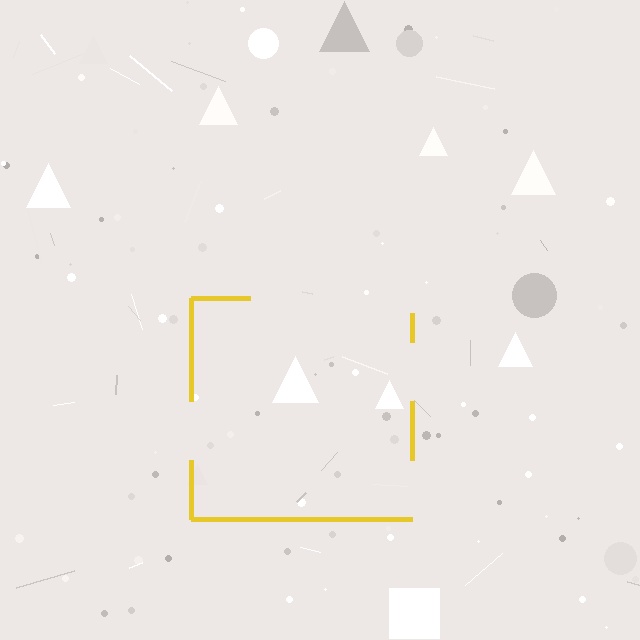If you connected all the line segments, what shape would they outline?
They would outline a square.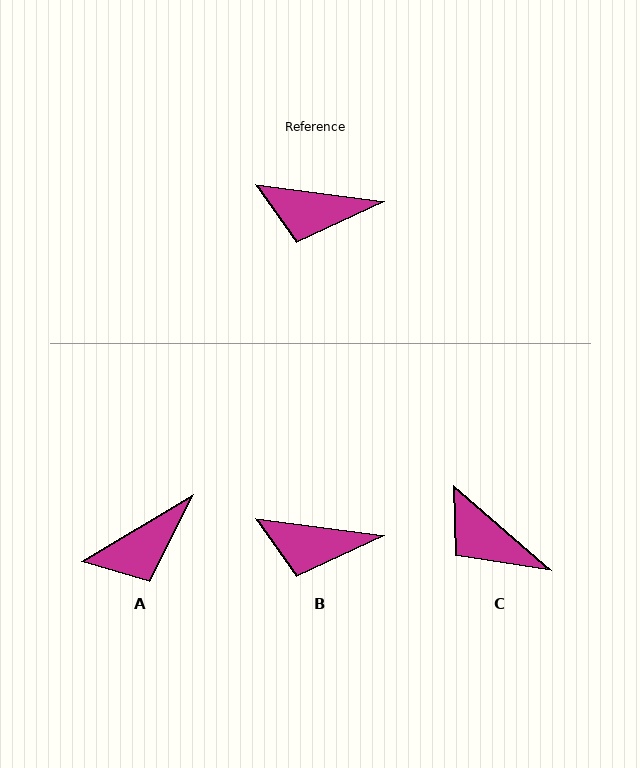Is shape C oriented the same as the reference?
No, it is off by about 34 degrees.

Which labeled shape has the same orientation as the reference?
B.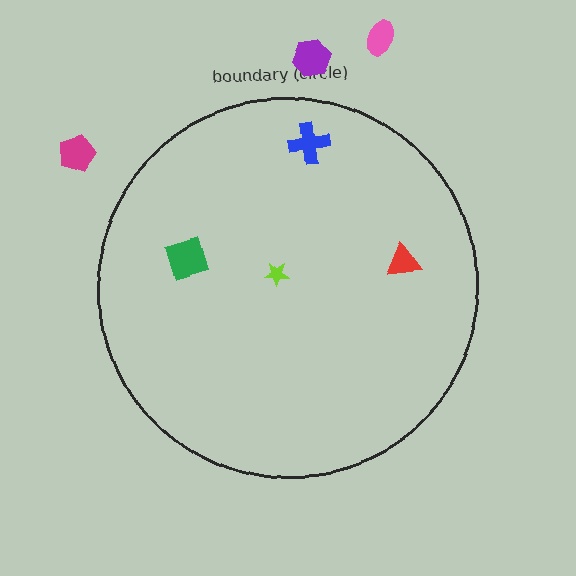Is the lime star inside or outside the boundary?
Inside.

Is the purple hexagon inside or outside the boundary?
Outside.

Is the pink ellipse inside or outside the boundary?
Outside.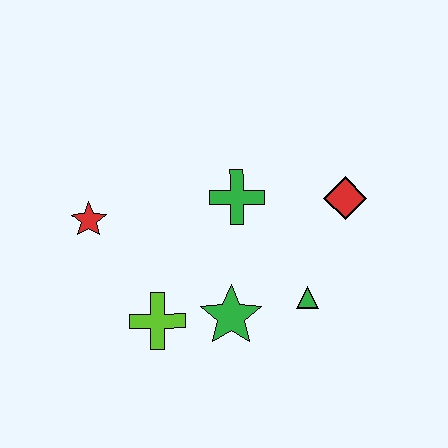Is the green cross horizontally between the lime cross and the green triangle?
Yes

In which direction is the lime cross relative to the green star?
The lime cross is to the left of the green star.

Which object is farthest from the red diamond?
The red star is farthest from the red diamond.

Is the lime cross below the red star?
Yes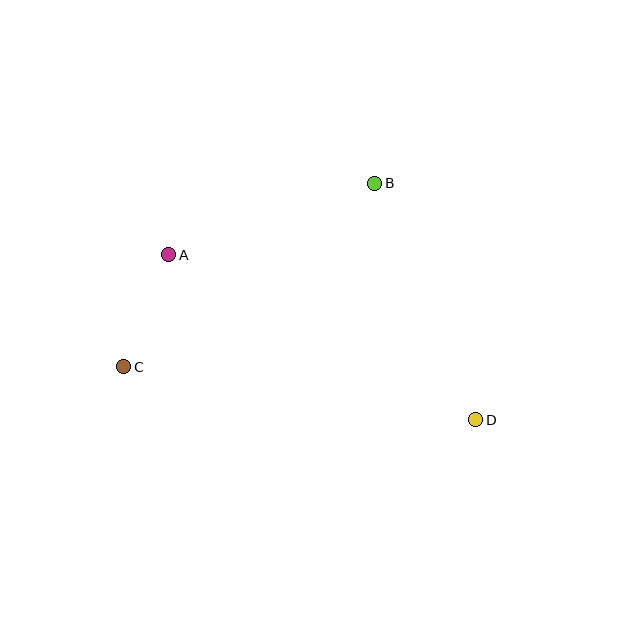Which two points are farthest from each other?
Points C and D are farthest from each other.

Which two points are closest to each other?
Points A and C are closest to each other.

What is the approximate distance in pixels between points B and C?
The distance between B and C is approximately 311 pixels.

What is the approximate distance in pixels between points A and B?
The distance between A and B is approximately 218 pixels.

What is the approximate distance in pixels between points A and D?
The distance between A and D is approximately 349 pixels.